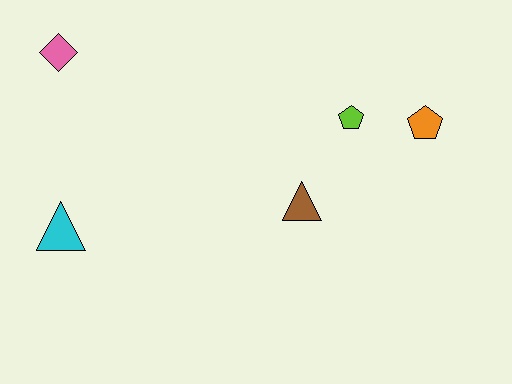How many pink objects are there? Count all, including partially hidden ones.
There is 1 pink object.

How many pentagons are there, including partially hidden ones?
There are 2 pentagons.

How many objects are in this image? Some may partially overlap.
There are 5 objects.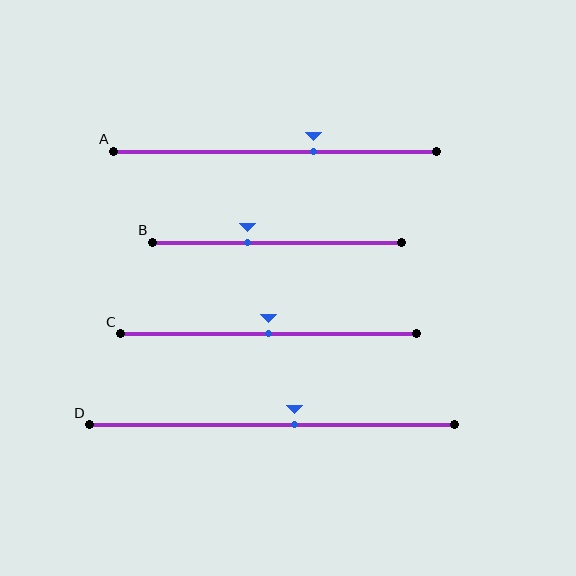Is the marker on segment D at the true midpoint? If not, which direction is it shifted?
No, the marker on segment D is shifted to the right by about 6% of the segment length.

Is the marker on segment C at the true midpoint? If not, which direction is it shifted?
Yes, the marker on segment C is at the true midpoint.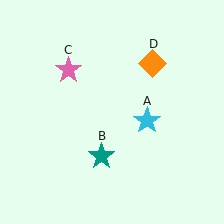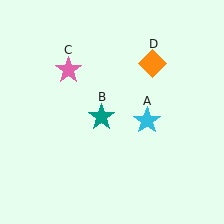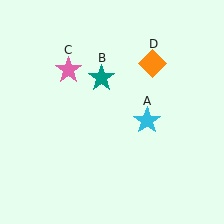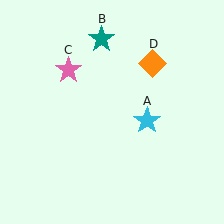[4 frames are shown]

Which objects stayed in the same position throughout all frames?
Cyan star (object A) and pink star (object C) and orange diamond (object D) remained stationary.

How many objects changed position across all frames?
1 object changed position: teal star (object B).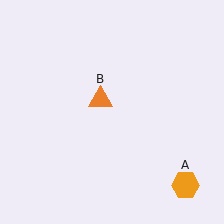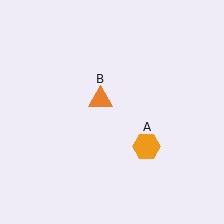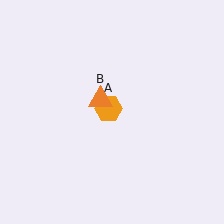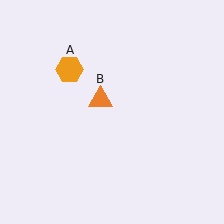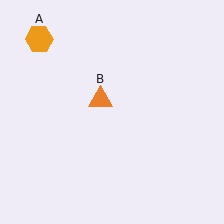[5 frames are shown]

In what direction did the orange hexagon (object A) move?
The orange hexagon (object A) moved up and to the left.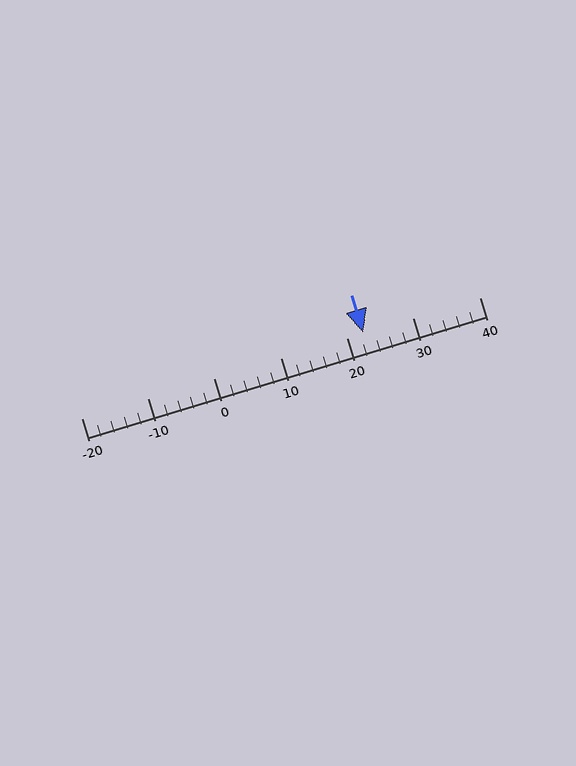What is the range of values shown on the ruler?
The ruler shows values from -20 to 40.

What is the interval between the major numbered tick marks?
The major tick marks are spaced 10 units apart.